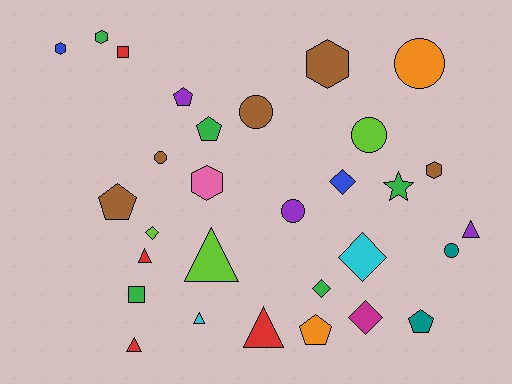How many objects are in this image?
There are 30 objects.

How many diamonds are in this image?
There are 5 diamonds.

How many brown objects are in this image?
There are 5 brown objects.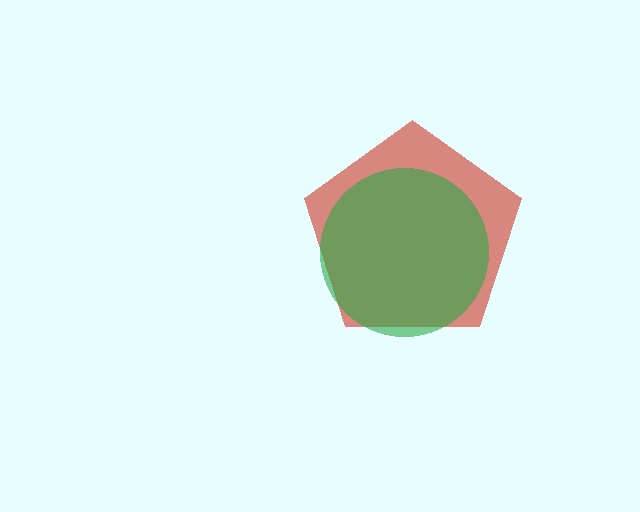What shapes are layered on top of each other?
The layered shapes are: a red pentagon, a green circle.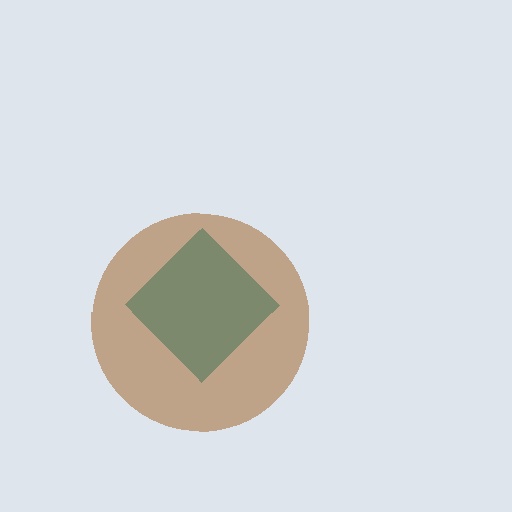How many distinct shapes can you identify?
There are 2 distinct shapes: a teal diamond, a brown circle.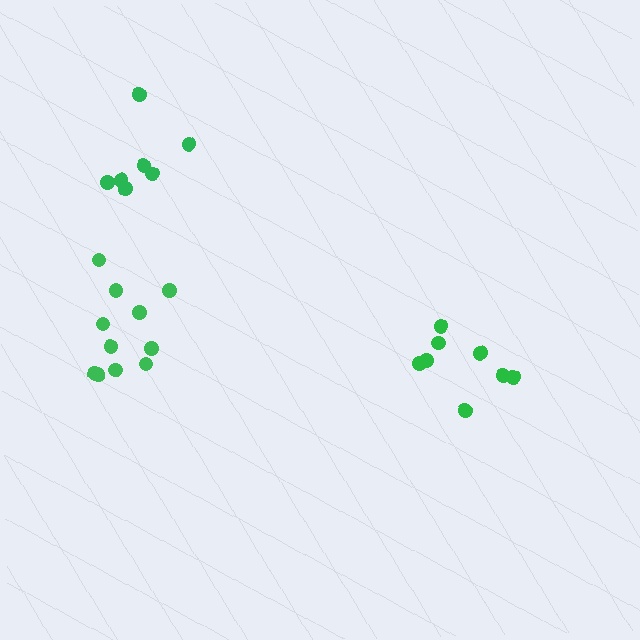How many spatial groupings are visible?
There are 3 spatial groupings.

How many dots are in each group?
Group 1: 8 dots, Group 2: 7 dots, Group 3: 11 dots (26 total).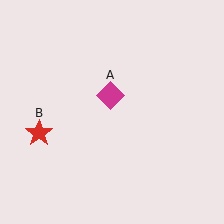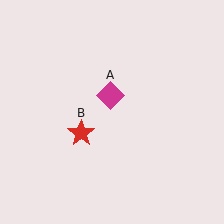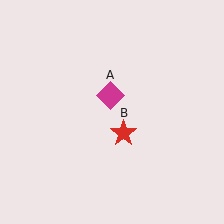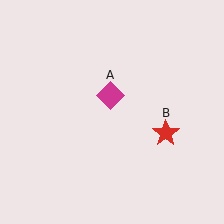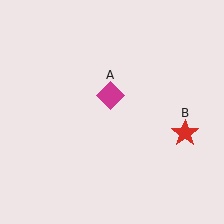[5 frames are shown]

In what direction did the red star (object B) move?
The red star (object B) moved right.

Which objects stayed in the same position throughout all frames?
Magenta diamond (object A) remained stationary.